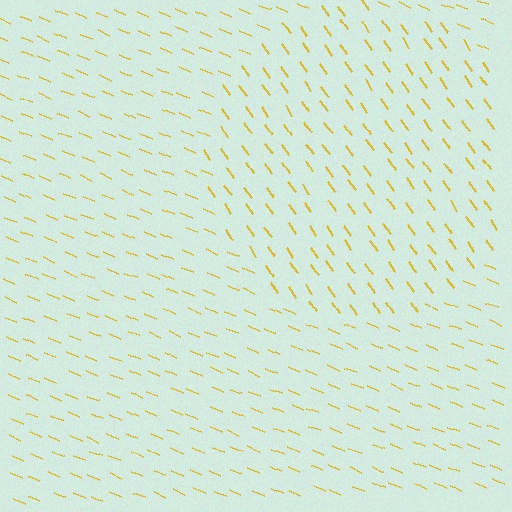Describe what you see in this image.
The image is filled with small yellow line segments. A circle region in the image has lines oriented differently from the surrounding lines, creating a visible texture boundary.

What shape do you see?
I see a circle.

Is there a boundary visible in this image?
Yes, there is a texture boundary formed by a change in line orientation.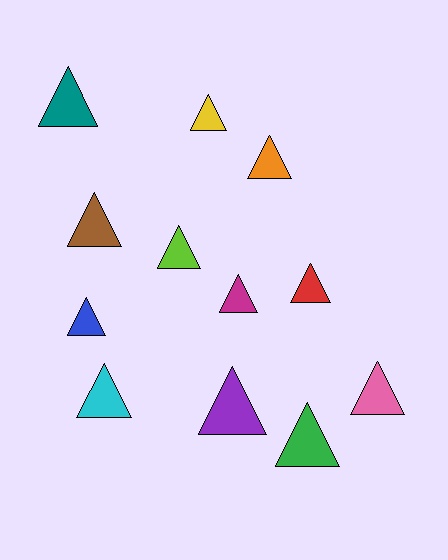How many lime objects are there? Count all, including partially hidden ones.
There is 1 lime object.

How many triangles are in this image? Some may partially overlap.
There are 12 triangles.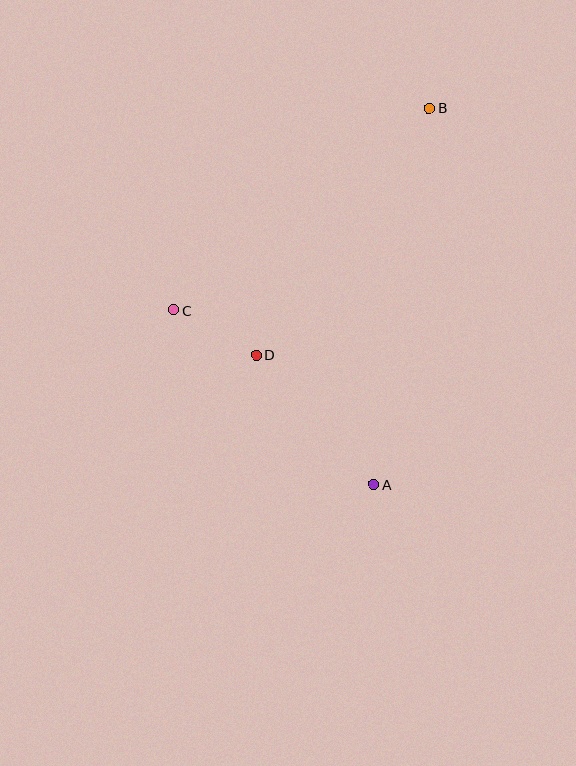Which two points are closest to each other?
Points C and D are closest to each other.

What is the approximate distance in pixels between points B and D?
The distance between B and D is approximately 301 pixels.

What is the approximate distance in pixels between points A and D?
The distance between A and D is approximately 175 pixels.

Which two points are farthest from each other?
Points A and B are farthest from each other.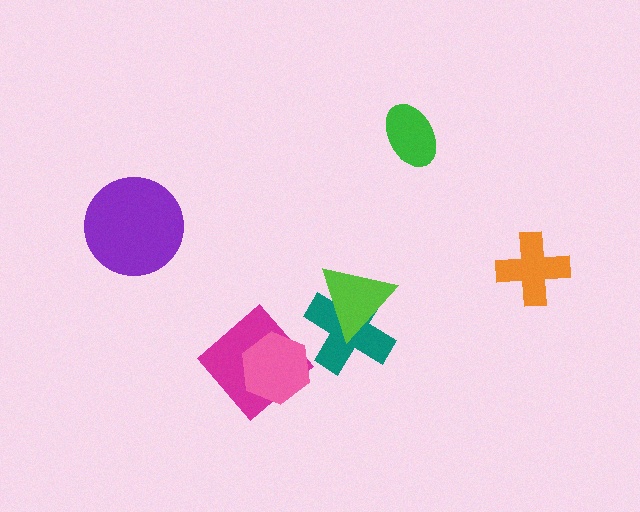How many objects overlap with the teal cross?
1 object overlaps with the teal cross.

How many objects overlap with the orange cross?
0 objects overlap with the orange cross.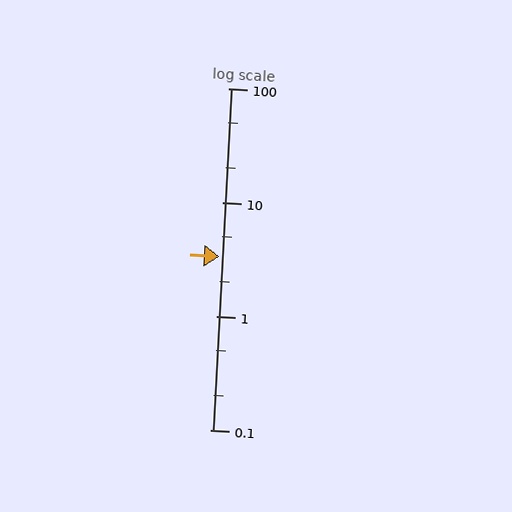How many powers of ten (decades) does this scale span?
The scale spans 3 decades, from 0.1 to 100.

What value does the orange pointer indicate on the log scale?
The pointer indicates approximately 3.3.